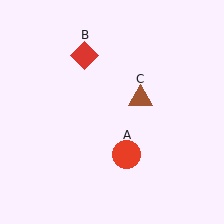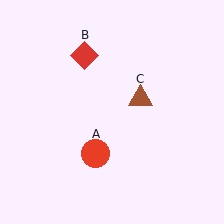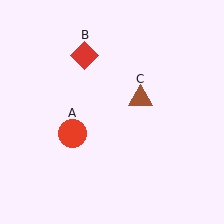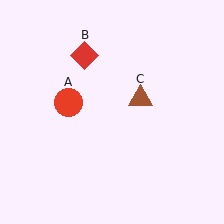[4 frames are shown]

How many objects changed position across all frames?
1 object changed position: red circle (object A).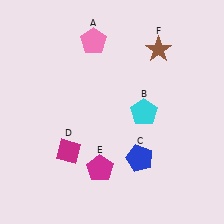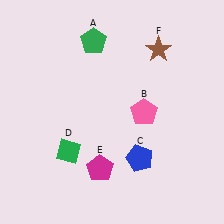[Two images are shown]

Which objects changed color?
A changed from pink to green. B changed from cyan to pink. D changed from magenta to green.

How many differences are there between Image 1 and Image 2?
There are 3 differences between the two images.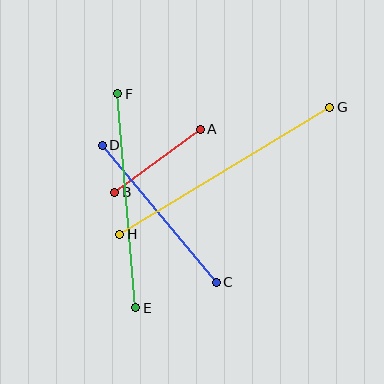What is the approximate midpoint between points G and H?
The midpoint is at approximately (225, 171) pixels.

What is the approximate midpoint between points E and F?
The midpoint is at approximately (127, 201) pixels.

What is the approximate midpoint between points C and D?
The midpoint is at approximately (159, 214) pixels.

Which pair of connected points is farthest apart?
Points G and H are farthest apart.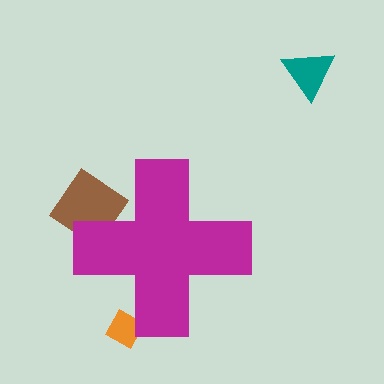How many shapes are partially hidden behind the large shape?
2 shapes are partially hidden.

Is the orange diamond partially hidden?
Yes, the orange diamond is partially hidden behind the magenta cross.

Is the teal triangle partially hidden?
No, the teal triangle is fully visible.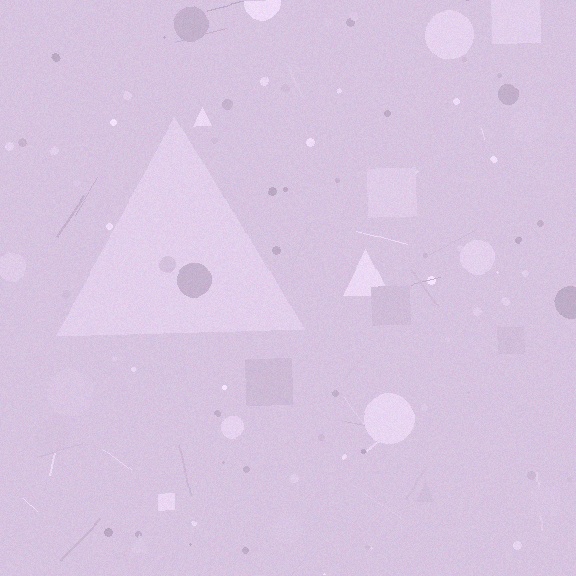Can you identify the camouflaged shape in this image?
The camouflaged shape is a triangle.